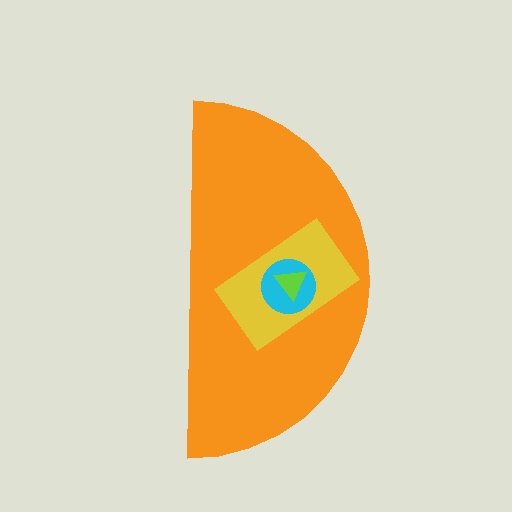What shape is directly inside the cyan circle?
The lime triangle.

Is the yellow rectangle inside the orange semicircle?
Yes.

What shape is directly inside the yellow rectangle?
The cyan circle.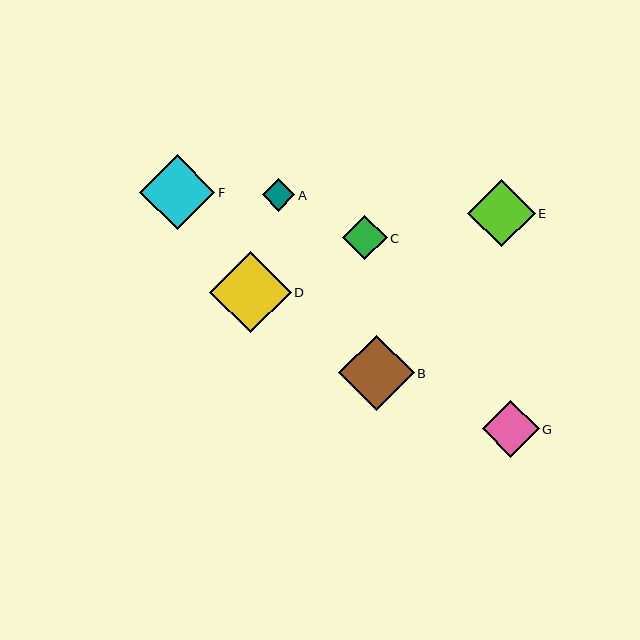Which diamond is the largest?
Diamond D is the largest with a size of approximately 81 pixels.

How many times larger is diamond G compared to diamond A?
Diamond G is approximately 1.8 times the size of diamond A.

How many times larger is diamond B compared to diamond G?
Diamond B is approximately 1.3 times the size of diamond G.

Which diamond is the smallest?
Diamond A is the smallest with a size of approximately 32 pixels.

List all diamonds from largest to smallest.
From largest to smallest: D, B, F, E, G, C, A.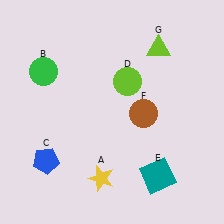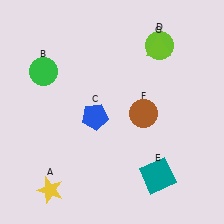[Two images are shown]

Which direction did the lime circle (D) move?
The lime circle (D) moved up.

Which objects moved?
The objects that moved are: the yellow star (A), the blue pentagon (C), the lime circle (D).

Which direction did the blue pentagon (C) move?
The blue pentagon (C) moved right.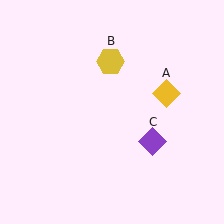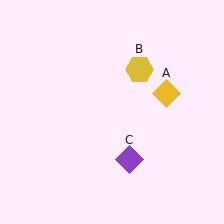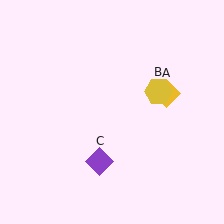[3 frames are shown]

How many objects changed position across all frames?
2 objects changed position: yellow hexagon (object B), purple diamond (object C).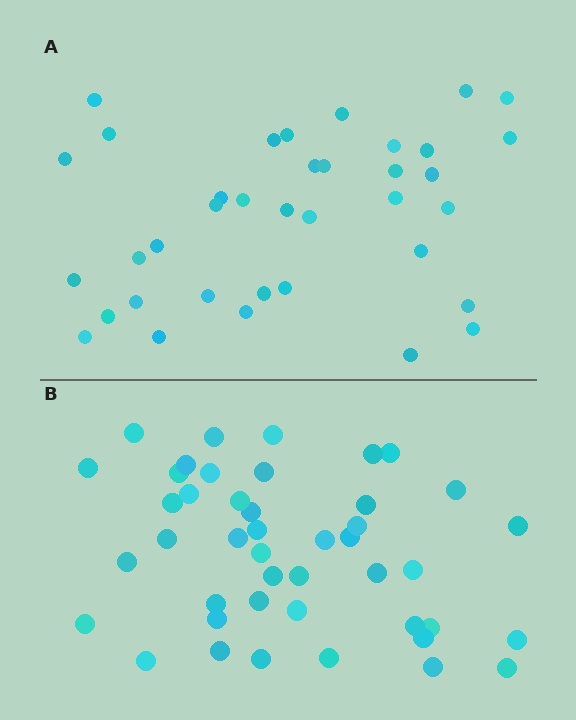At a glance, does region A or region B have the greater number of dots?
Region B (the bottom region) has more dots.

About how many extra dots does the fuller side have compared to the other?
Region B has roughly 8 or so more dots than region A.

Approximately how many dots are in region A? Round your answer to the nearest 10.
About 40 dots. (The exact count is 37, which rounds to 40.)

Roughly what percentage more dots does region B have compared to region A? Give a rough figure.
About 20% more.